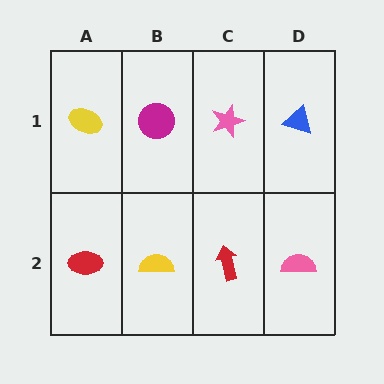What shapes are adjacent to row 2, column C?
A pink star (row 1, column C), a yellow semicircle (row 2, column B), a pink semicircle (row 2, column D).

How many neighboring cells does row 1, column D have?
2.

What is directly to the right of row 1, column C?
A blue triangle.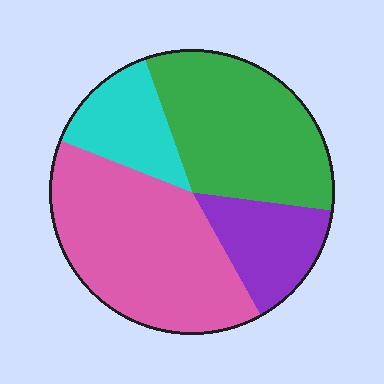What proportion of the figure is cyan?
Cyan takes up about one eighth (1/8) of the figure.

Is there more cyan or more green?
Green.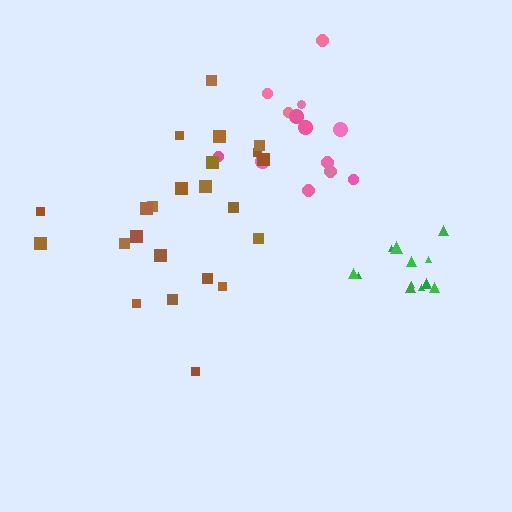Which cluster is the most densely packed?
Green.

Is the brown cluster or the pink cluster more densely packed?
Brown.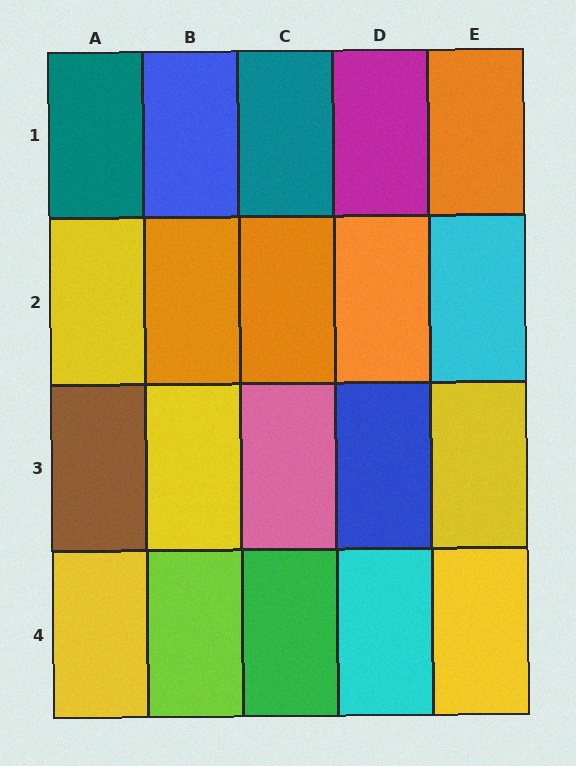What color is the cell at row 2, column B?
Orange.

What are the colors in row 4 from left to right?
Yellow, lime, green, cyan, yellow.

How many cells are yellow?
5 cells are yellow.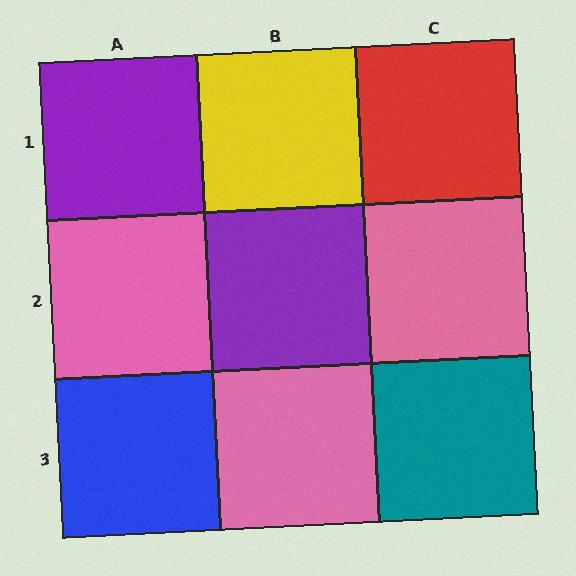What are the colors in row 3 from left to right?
Blue, pink, teal.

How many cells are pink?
3 cells are pink.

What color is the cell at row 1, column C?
Red.